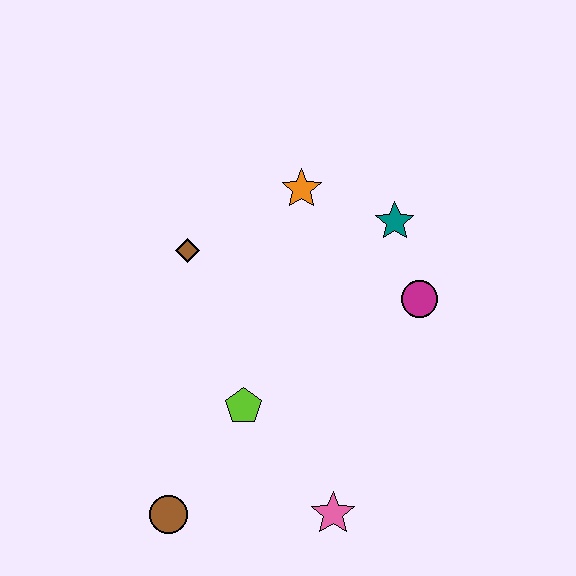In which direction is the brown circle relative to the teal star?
The brown circle is below the teal star.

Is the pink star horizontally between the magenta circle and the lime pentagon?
Yes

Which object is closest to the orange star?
The teal star is closest to the orange star.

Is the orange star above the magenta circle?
Yes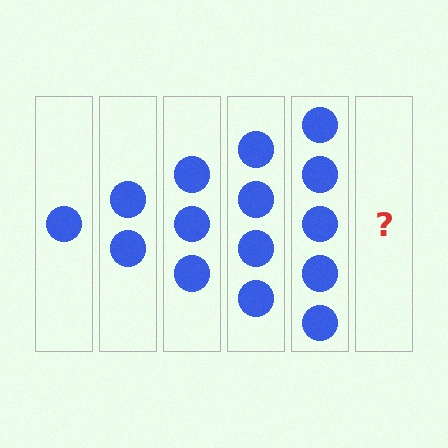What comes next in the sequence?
The next element should be 6 circles.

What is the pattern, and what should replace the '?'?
The pattern is that each step adds one more circle. The '?' should be 6 circles.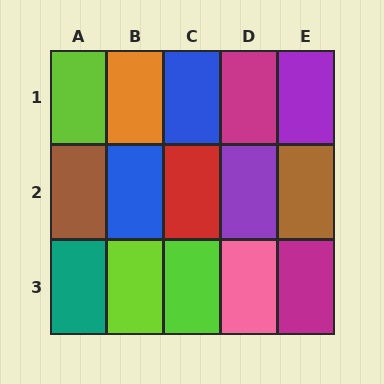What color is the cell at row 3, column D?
Pink.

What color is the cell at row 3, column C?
Lime.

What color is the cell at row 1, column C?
Blue.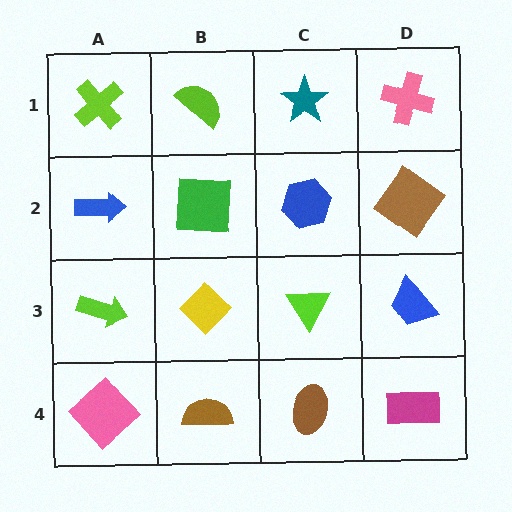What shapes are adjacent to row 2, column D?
A pink cross (row 1, column D), a blue trapezoid (row 3, column D), a blue hexagon (row 2, column C).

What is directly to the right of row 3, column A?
A yellow diamond.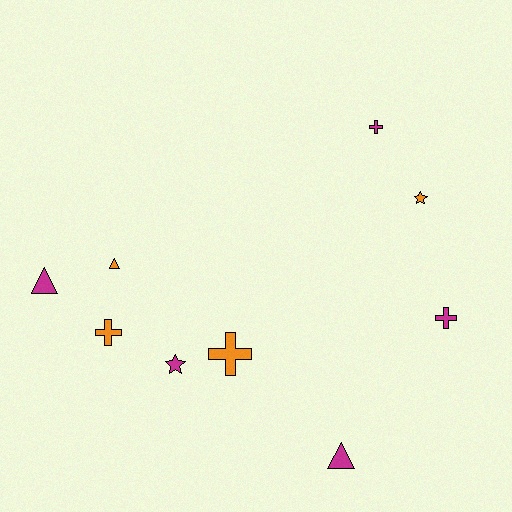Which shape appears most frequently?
Cross, with 4 objects.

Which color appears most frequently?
Magenta, with 5 objects.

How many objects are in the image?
There are 9 objects.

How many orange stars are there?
There is 1 orange star.